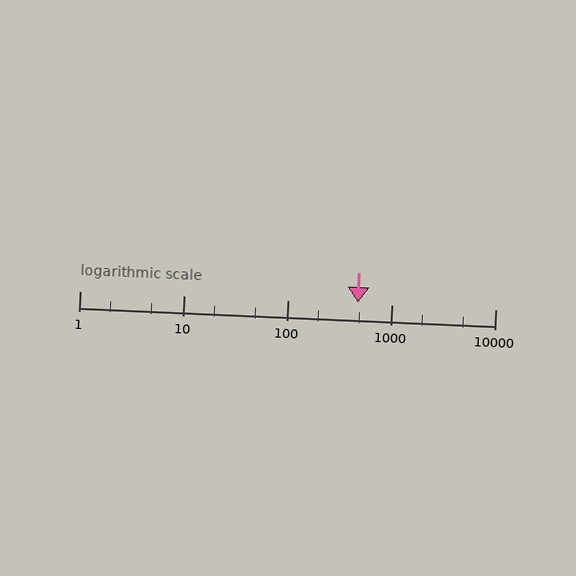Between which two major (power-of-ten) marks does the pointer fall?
The pointer is between 100 and 1000.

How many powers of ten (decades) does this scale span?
The scale spans 4 decades, from 1 to 10000.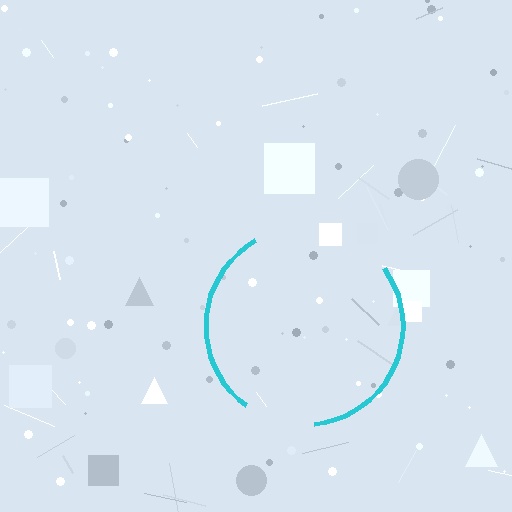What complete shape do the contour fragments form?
The contour fragments form a circle.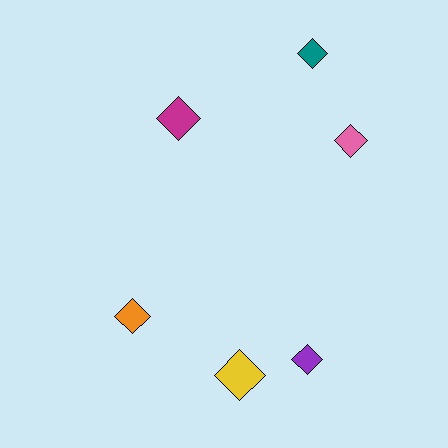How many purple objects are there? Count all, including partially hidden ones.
There is 1 purple object.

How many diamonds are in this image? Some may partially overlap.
There are 6 diamonds.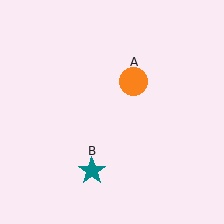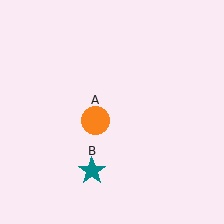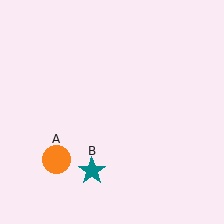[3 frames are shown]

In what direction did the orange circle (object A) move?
The orange circle (object A) moved down and to the left.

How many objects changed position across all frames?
1 object changed position: orange circle (object A).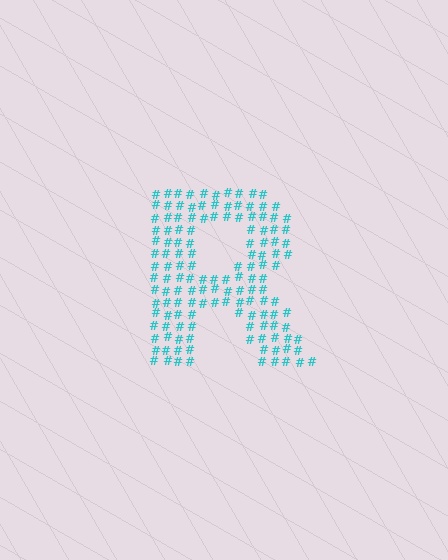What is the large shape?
The large shape is the letter R.